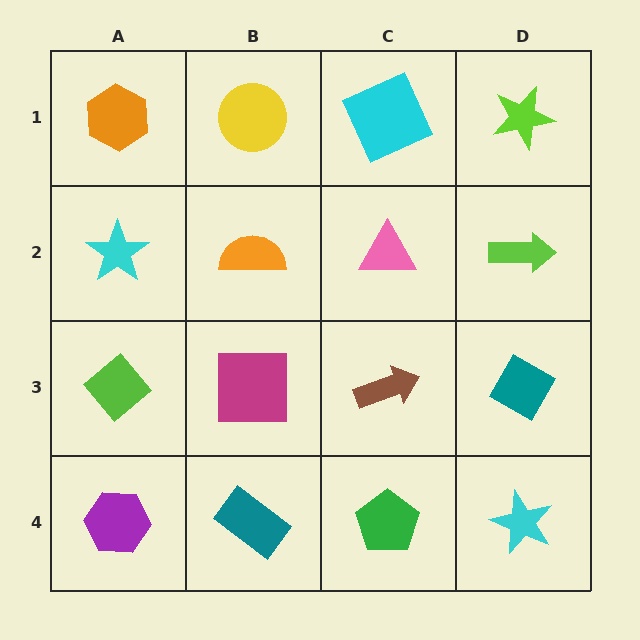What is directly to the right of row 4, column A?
A teal rectangle.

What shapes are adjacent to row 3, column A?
A cyan star (row 2, column A), a purple hexagon (row 4, column A), a magenta square (row 3, column B).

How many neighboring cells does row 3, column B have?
4.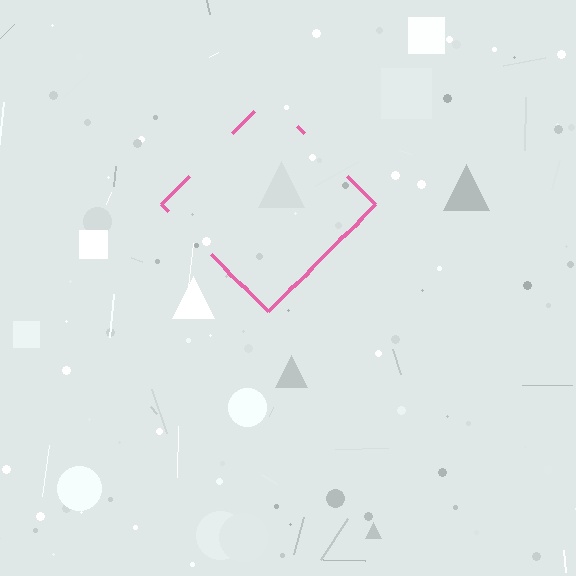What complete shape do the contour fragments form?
The contour fragments form a diamond.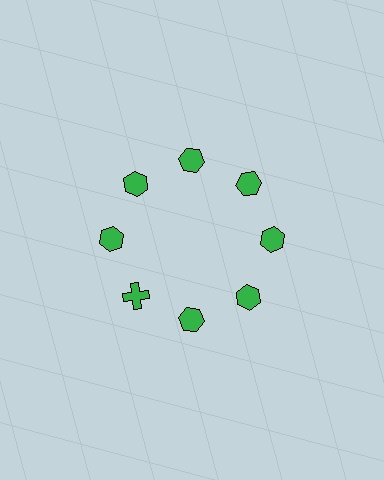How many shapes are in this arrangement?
There are 8 shapes arranged in a ring pattern.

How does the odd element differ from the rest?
It has a different shape: cross instead of hexagon.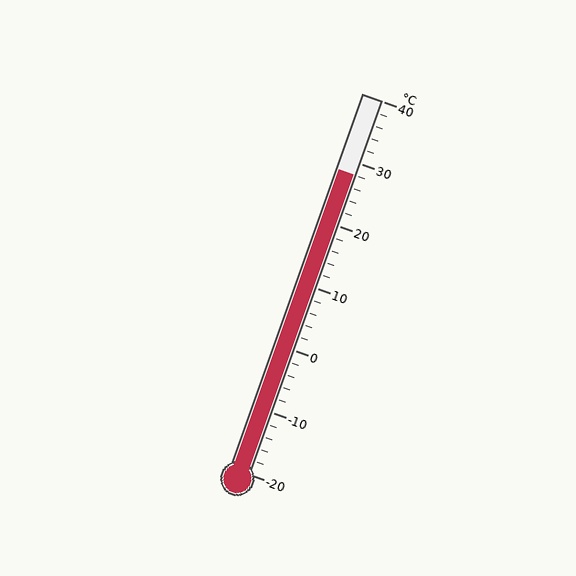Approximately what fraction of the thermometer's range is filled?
The thermometer is filled to approximately 80% of its range.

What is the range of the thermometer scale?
The thermometer scale ranges from -20°C to 40°C.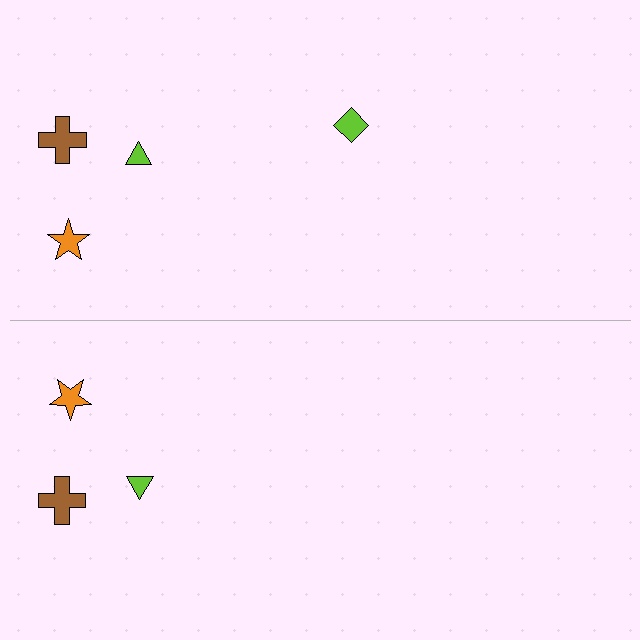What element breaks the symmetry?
A lime diamond is missing from the bottom side.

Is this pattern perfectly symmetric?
No, the pattern is not perfectly symmetric. A lime diamond is missing from the bottom side.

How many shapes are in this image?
There are 7 shapes in this image.